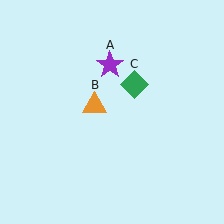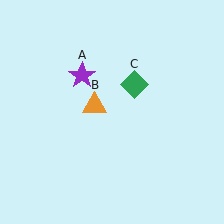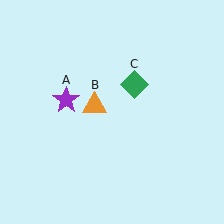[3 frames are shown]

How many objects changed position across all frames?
1 object changed position: purple star (object A).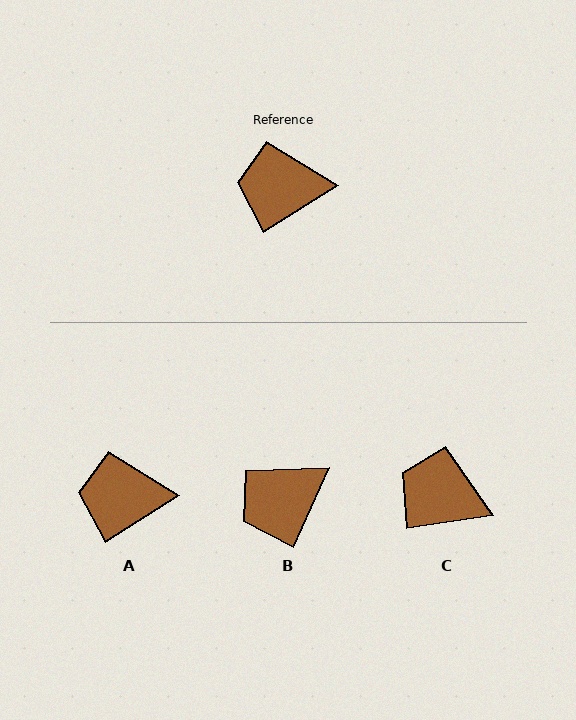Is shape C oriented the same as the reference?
No, it is off by about 24 degrees.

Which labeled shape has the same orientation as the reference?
A.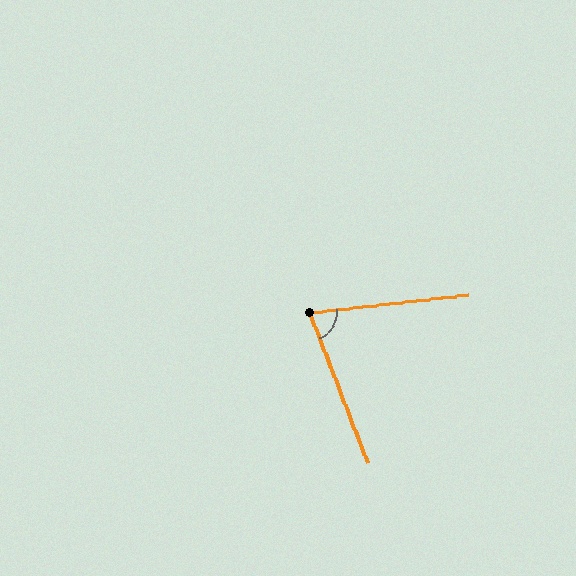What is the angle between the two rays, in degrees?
Approximately 75 degrees.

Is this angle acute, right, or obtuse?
It is acute.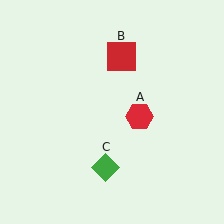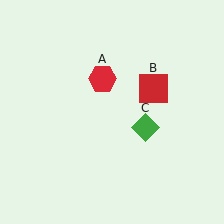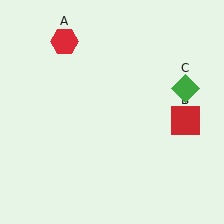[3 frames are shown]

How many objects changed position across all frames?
3 objects changed position: red hexagon (object A), red square (object B), green diamond (object C).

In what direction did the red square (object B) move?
The red square (object B) moved down and to the right.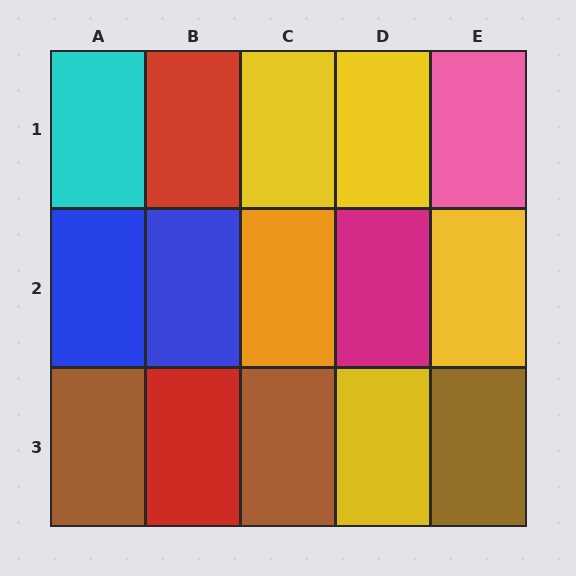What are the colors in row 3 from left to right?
Brown, red, brown, yellow, brown.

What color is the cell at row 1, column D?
Yellow.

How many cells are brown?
3 cells are brown.